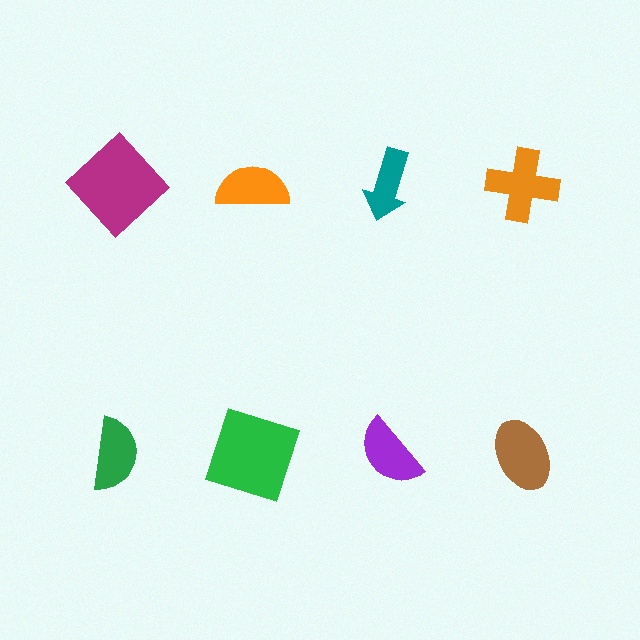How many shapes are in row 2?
4 shapes.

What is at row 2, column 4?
A brown ellipse.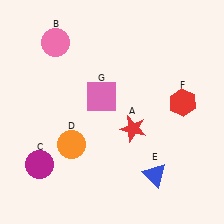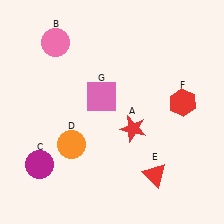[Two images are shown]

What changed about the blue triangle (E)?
In Image 1, E is blue. In Image 2, it changed to red.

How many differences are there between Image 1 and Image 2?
There is 1 difference between the two images.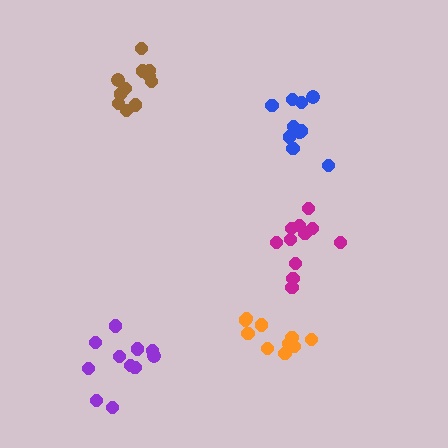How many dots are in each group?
Group 1: 12 dots, Group 2: 10 dots, Group 3: 10 dots, Group 4: 11 dots, Group 5: 11 dots (54 total).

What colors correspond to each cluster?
The clusters are colored: brown, blue, orange, purple, magenta.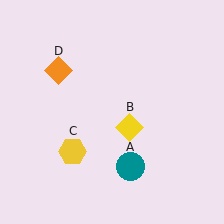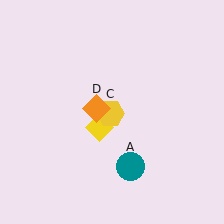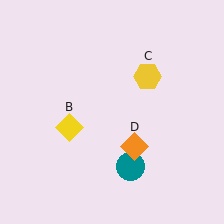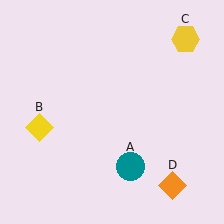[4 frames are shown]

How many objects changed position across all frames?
3 objects changed position: yellow diamond (object B), yellow hexagon (object C), orange diamond (object D).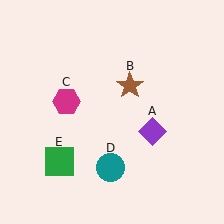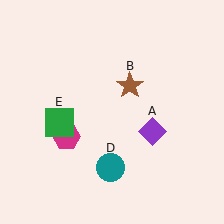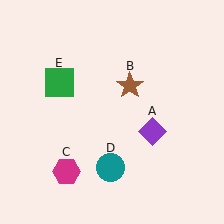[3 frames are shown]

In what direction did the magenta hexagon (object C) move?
The magenta hexagon (object C) moved down.